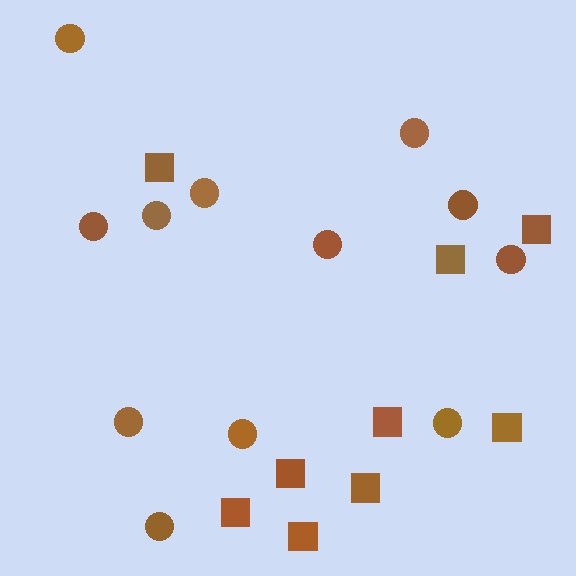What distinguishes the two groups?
There are 2 groups: one group of circles (12) and one group of squares (9).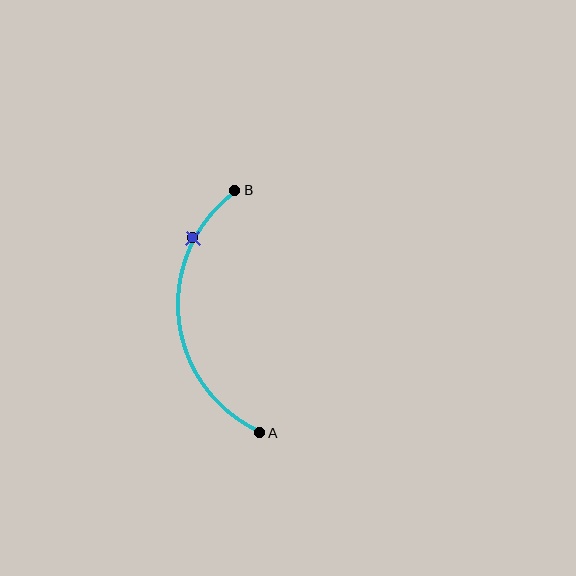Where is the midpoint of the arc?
The arc midpoint is the point on the curve farthest from the straight line joining A and B. It sits to the left of that line.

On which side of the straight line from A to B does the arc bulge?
The arc bulges to the left of the straight line connecting A and B.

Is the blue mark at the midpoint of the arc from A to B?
No. The blue mark lies on the arc but is closer to endpoint B. The arc midpoint would be at the point on the curve equidistant along the arc from both A and B.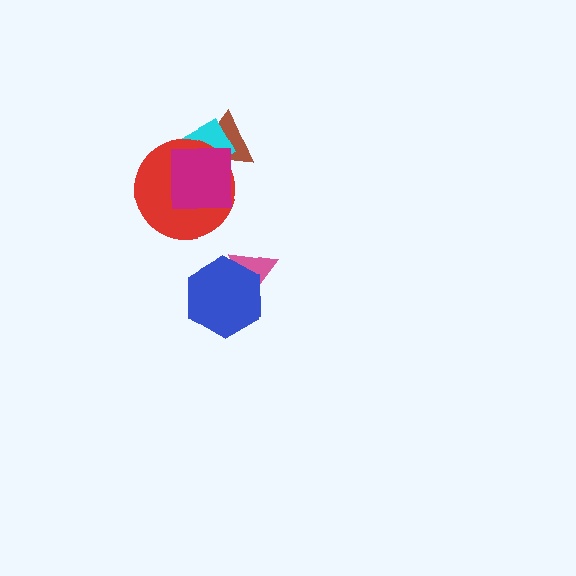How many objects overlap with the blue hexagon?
1 object overlaps with the blue hexagon.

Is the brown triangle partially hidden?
Yes, it is partially covered by another shape.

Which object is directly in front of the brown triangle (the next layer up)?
The cyan diamond is directly in front of the brown triangle.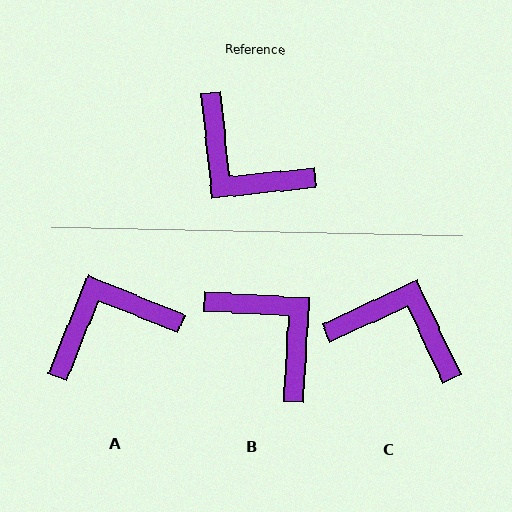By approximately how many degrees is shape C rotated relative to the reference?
Approximately 161 degrees clockwise.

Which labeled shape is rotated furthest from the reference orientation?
B, about 171 degrees away.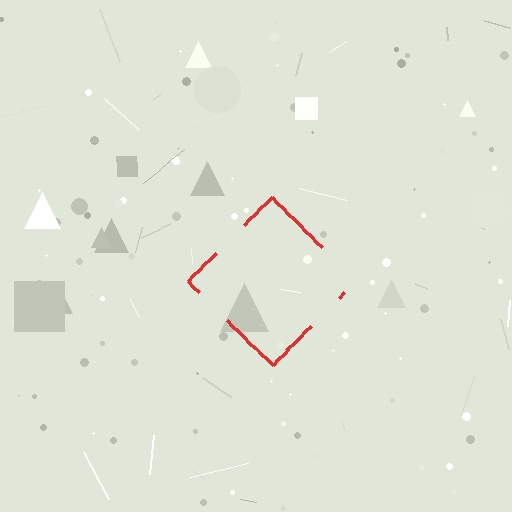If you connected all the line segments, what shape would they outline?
They would outline a diamond.